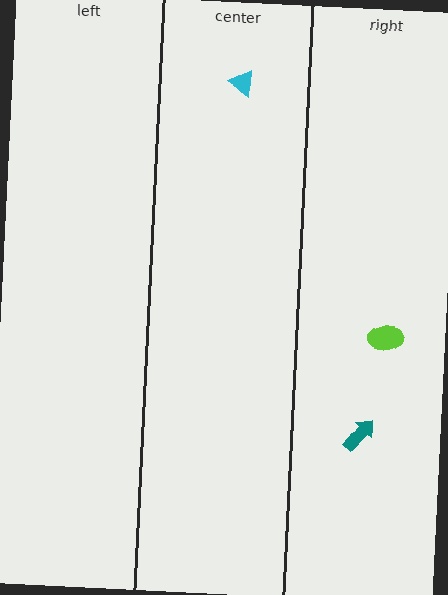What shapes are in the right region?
The lime ellipse, the teal arrow.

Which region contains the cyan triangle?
The center region.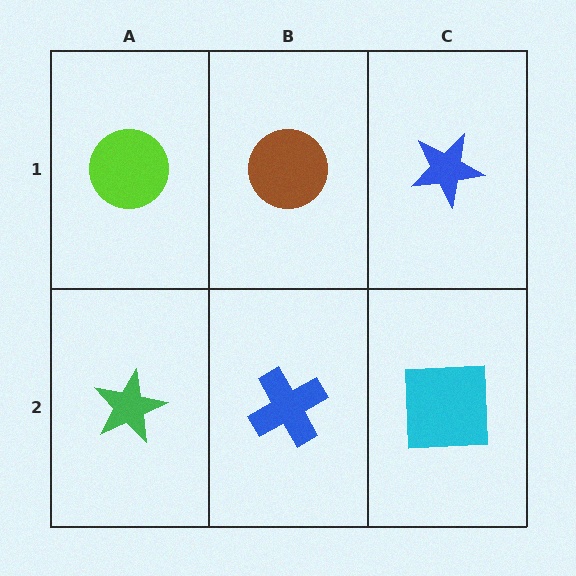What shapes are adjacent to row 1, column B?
A blue cross (row 2, column B), a lime circle (row 1, column A), a blue star (row 1, column C).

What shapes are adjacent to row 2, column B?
A brown circle (row 1, column B), a green star (row 2, column A), a cyan square (row 2, column C).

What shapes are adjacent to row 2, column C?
A blue star (row 1, column C), a blue cross (row 2, column B).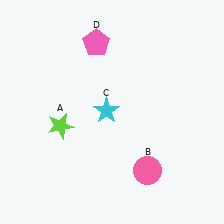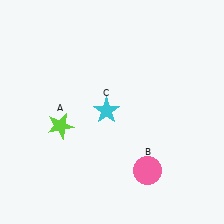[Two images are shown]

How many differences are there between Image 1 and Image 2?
There is 1 difference between the two images.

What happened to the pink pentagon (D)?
The pink pentagon (D) was removed in Image 2. It was in the top-left area of Image 1.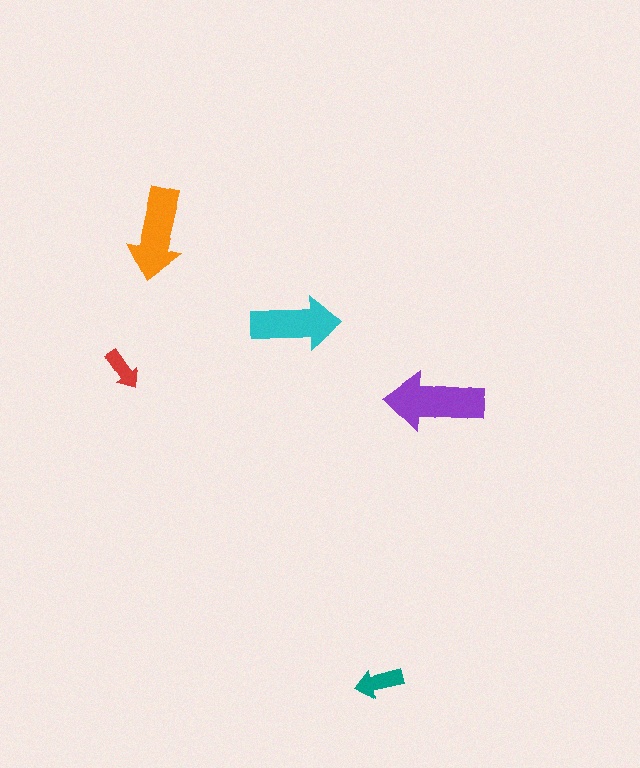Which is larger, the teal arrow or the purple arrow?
The purple one.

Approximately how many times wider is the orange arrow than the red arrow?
About 2 times wider.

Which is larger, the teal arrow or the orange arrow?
The orange one.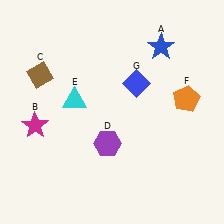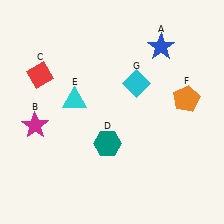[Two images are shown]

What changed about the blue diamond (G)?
In Image 1, G is blue. In Image 2, it changed to cyan.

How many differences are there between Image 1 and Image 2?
There are 3 differences between the two images.